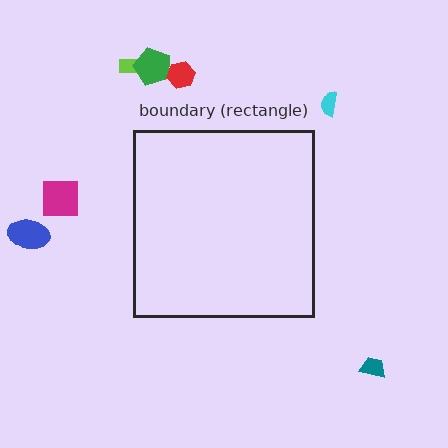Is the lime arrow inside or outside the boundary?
Outside.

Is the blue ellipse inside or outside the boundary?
Outside.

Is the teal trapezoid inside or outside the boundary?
Outside.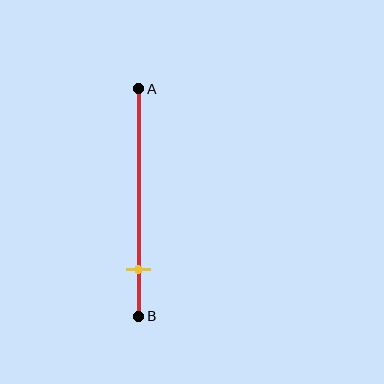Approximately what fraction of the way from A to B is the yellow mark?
The yellow mark is approximately 80% of the way from A to B.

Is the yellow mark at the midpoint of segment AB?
No, the mark is at about 80% from A, not at the 50% midpoint.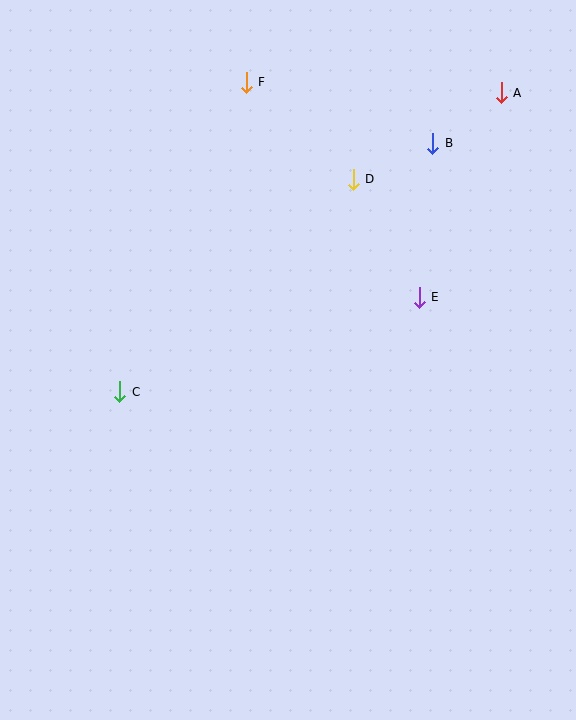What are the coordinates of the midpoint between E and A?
The midpoint between E and A is at (460, 195).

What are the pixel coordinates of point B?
Point B is at (433, 143).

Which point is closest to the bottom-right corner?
Point E is closest to the bottom-right corner.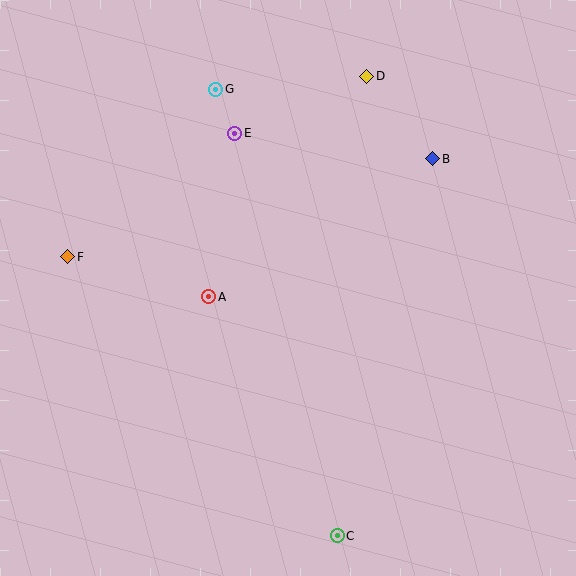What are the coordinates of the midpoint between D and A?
The midpoint between D and A is at (288, 186).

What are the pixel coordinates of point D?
Point D is at (367, 76).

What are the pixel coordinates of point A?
Point A is at (209, 297).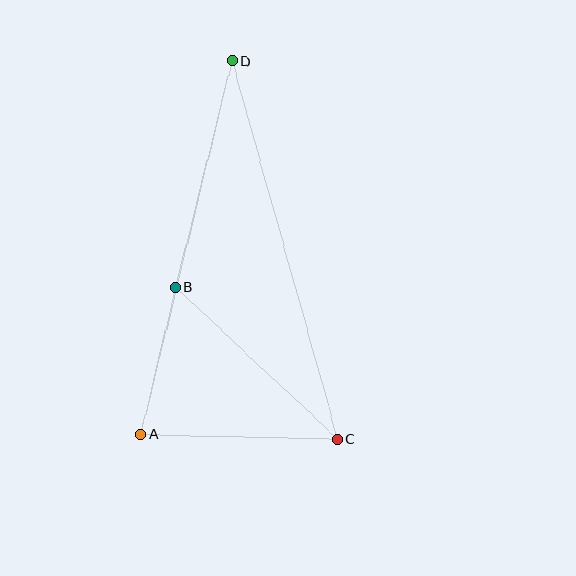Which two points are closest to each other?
Points A and B are closest to each other.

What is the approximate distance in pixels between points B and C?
The distance between B and C is approximately 222 pixels.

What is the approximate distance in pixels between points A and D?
The distance between A and D is approximately 384 pixels.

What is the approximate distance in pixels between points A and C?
The distance between A and C is approximately 197 pixels.